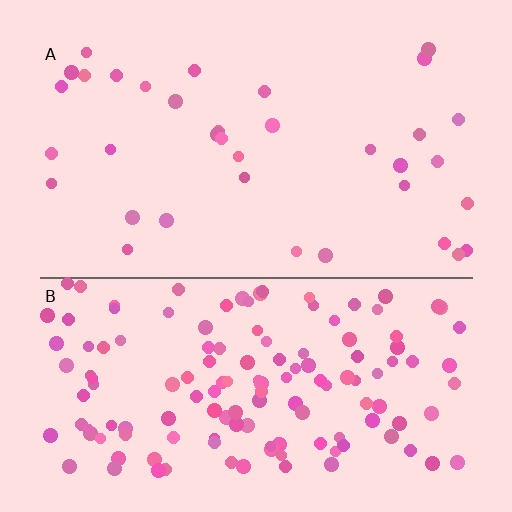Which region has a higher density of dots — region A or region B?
B (the bottom).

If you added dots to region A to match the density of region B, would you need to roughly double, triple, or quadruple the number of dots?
Approximately quadruple.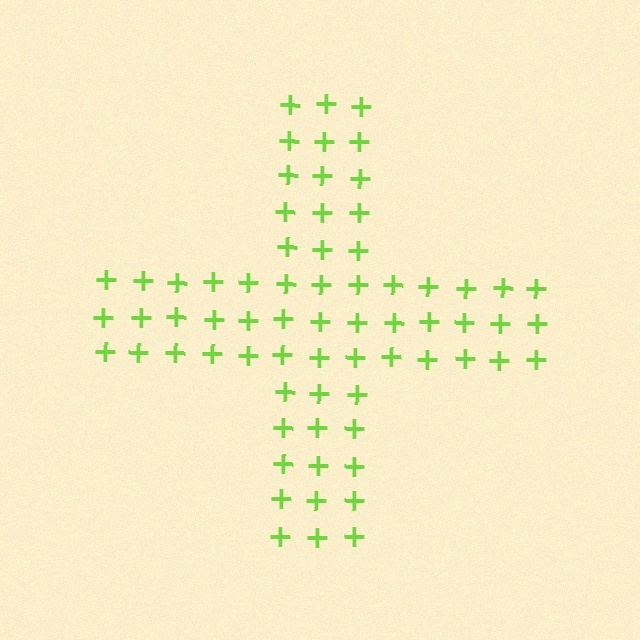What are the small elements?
The small elements are plus signs.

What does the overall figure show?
The overall figure shows a cross.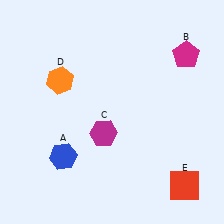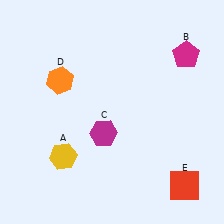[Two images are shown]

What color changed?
The hexagon (A) changed from blue in Image 1 to yellow in Image 2.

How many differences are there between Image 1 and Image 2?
There is 1 difference between the two images.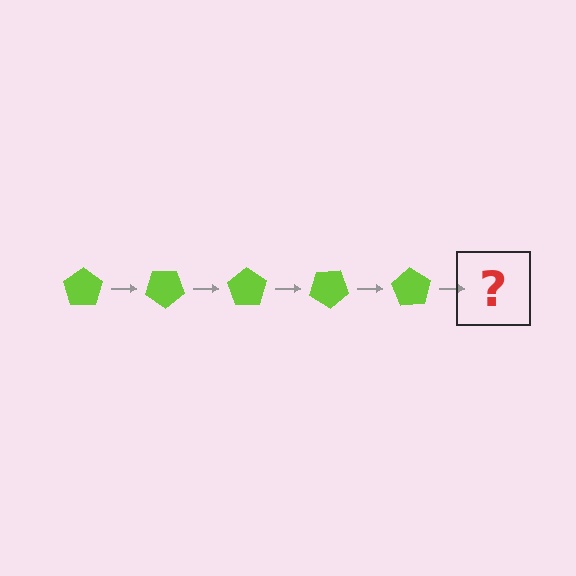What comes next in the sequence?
The next element should be a lime pentagon rotated 175 degrees.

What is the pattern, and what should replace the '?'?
The pattern is that the pentagon rotates 35 degrees each step. The '?' should be a lime pentagon rotated 175 degrees.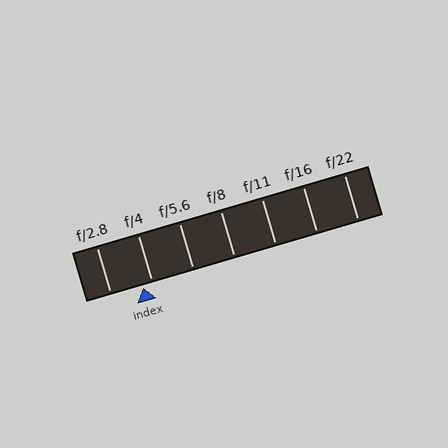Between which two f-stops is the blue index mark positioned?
The index mark is between f/2.8 and f/4.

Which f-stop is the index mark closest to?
The index mark is closest to f/4.